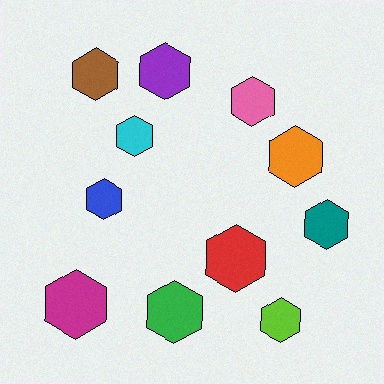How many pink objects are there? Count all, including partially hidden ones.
There is 1 pink object.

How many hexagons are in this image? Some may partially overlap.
There are 11 hexagons.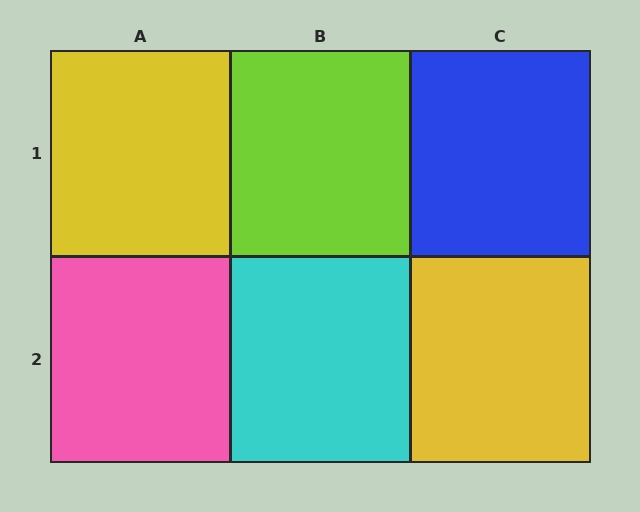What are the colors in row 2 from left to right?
Pink, cyan, yellow.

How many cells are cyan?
1 cell is cyan.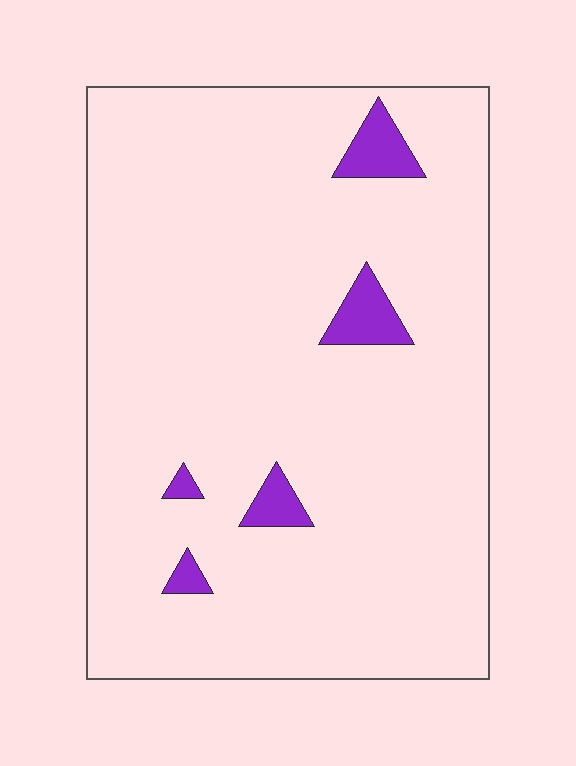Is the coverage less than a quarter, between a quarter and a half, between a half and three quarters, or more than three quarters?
Less than a quarter.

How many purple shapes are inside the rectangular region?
5.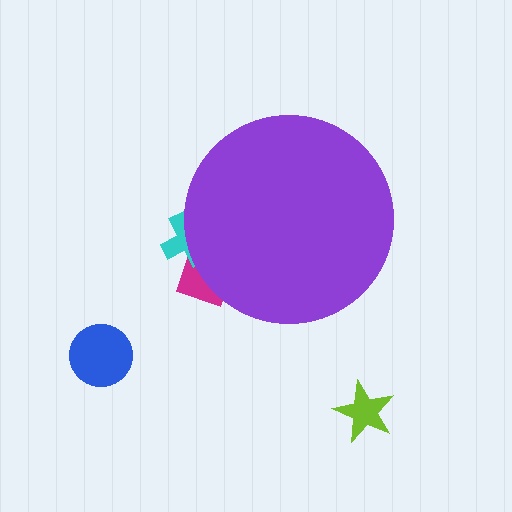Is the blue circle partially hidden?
No, the blue circle is fully visible.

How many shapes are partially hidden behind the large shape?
2 shapes are partially hidden.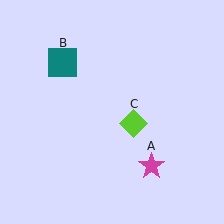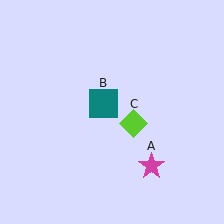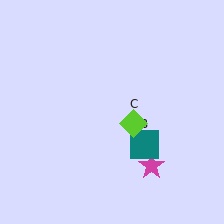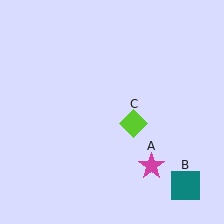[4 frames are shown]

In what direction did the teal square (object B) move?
The teal square (object B) moved down and to the right.